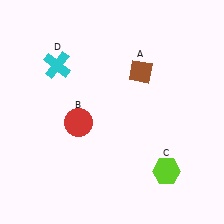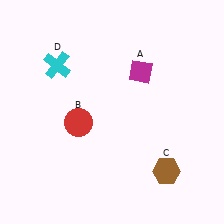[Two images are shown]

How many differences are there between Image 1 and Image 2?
There are 2 differences between the two images.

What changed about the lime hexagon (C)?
In Image 1, C is lime. In Image 2, it changed to brown.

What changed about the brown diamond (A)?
In Image 1, A is brown. In Image 2, it changed to magenta.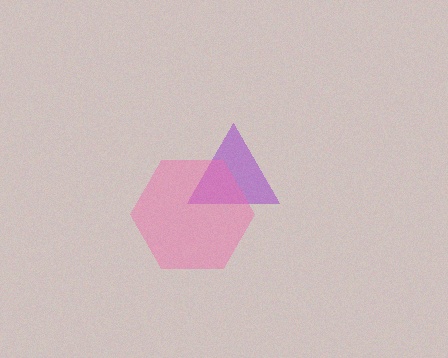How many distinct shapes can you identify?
There are 2 distinct shapes: a purple triangle, a pink hexagon.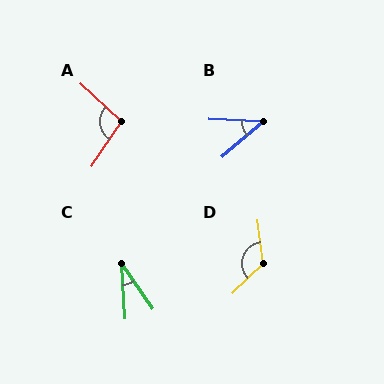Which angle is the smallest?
C, at approximately 31 degrees.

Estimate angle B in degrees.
Approximately 44 degrees.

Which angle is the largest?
D, at approximately 128 degrees.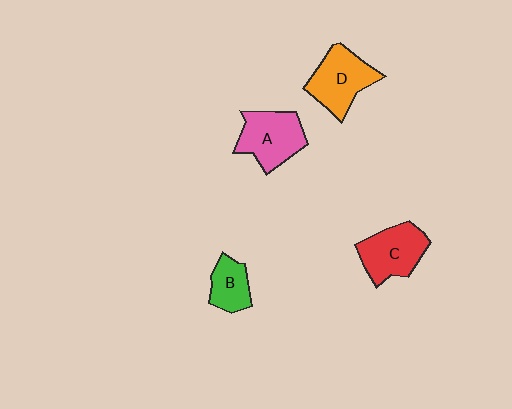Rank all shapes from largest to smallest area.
From largest to smallest: D (orange), A (pink), C (red), B (green).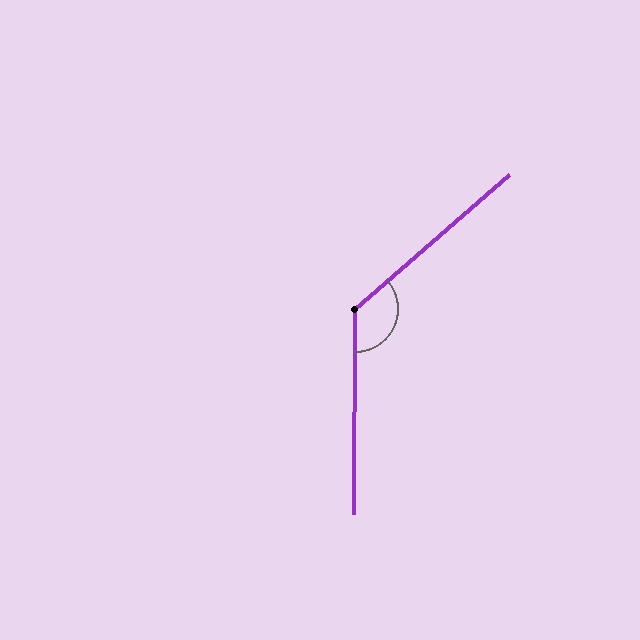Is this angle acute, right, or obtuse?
It is obtuse.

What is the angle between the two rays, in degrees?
Approximately 131 degrees.